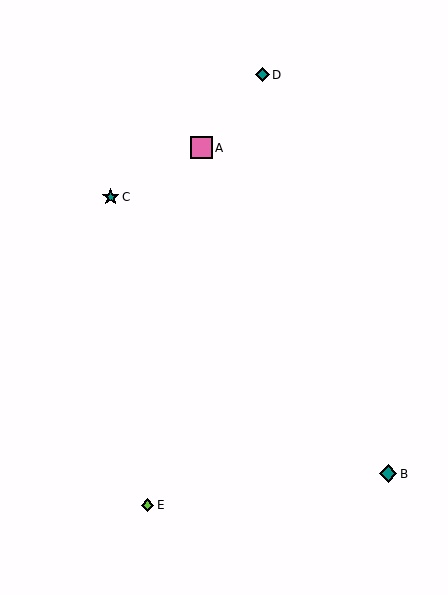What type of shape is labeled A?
Shape A is a pink square.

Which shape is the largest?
The pink square (labeled A) is the largest.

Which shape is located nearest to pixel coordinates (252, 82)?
The teal diamond (labeled D) at (262, 75) is nearest to that location.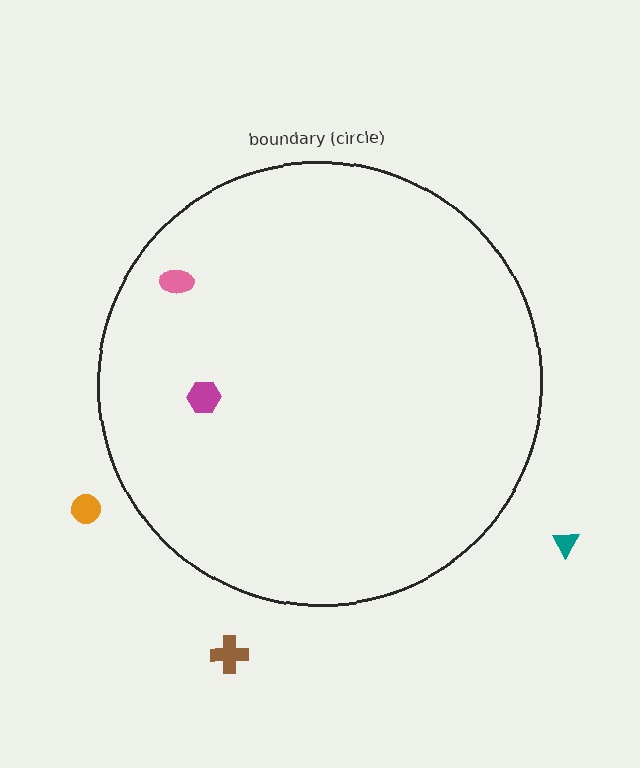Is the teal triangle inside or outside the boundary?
Outside.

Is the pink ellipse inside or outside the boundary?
Inside.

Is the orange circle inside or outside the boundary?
Outside.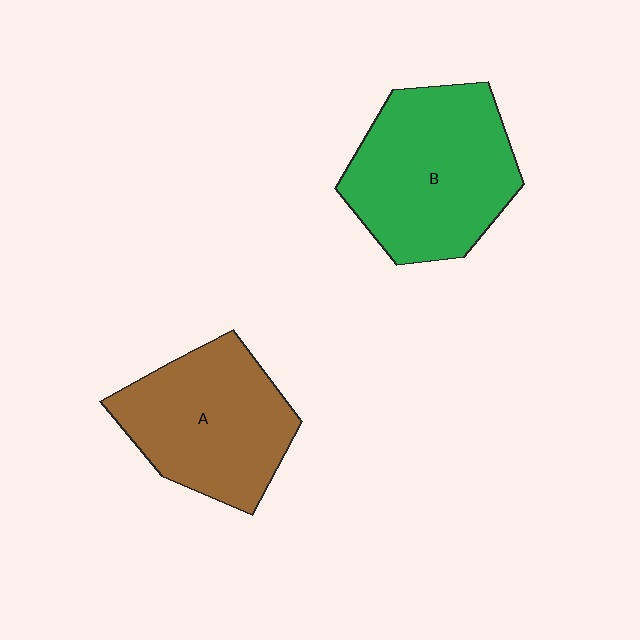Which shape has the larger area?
Shape B (green).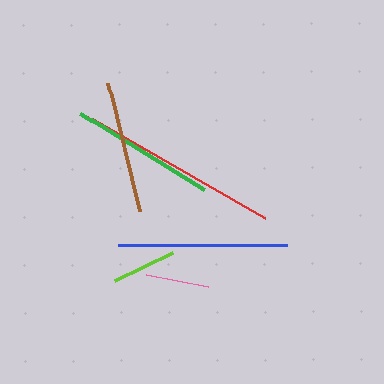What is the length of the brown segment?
The brown segment is approximately 132 pixels long.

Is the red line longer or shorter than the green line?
The red line is longer than the green line.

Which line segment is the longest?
The red line is the longest at approximately 206 pixels.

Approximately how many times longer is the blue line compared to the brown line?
The blue line is approximately 1.3 times the length of the brown line.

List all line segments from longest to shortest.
From longest to shortest: red, blue, green, brown, lime, pink.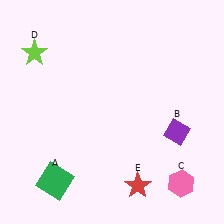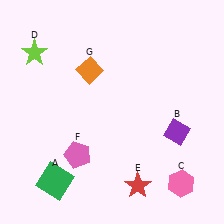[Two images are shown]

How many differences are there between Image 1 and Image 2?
There are 2 differences between the two images.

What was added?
A pink pentagon (F), an orange diamond (G) were added in Image 2.